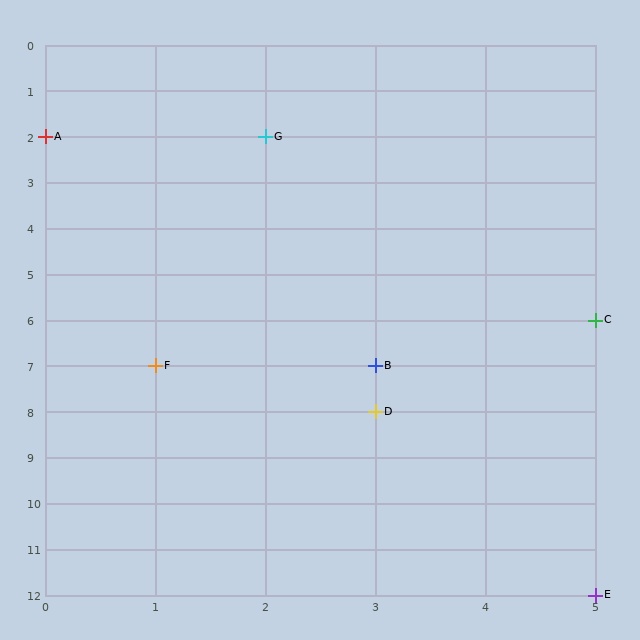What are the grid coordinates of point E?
Point E is at grid coordinates (5, 12).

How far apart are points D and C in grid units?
Points D and C are 2 columns and 2 rows apart (about 2.8 grid units diagonally).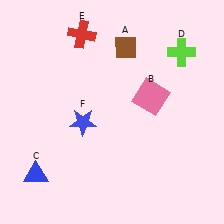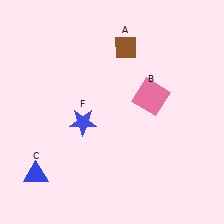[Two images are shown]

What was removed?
The lime cross (D), the red cross (E) were removed in Image 2.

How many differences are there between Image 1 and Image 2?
There are 2 differences between the two images.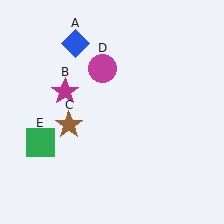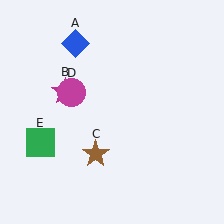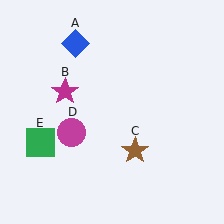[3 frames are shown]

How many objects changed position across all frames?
2 objects changed position: brown star (object C), magenta circle (object D).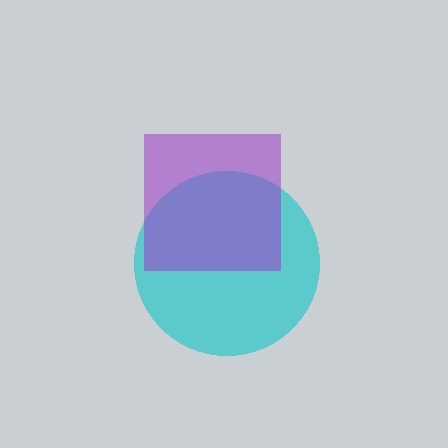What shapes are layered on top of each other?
The layered shapes are: a cyan circle, a purple square.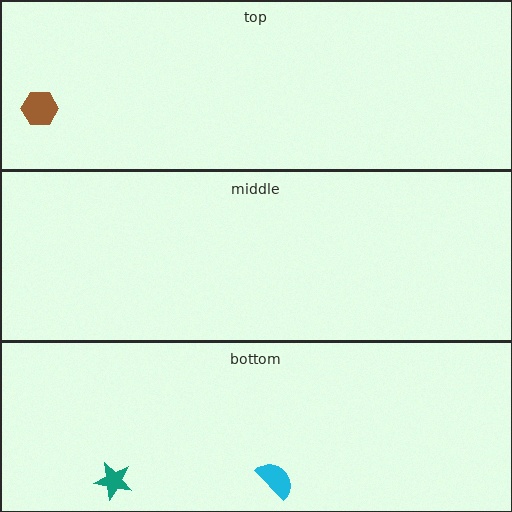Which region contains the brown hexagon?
The top region.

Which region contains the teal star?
The bottom region.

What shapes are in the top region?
The brown hexagon.